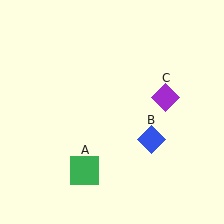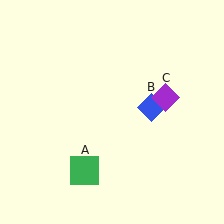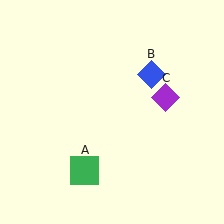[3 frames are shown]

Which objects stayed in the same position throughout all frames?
Green square (object A) and purple diamond (object C) remained stationary.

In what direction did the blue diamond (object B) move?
The blue diamond (object B) moved up.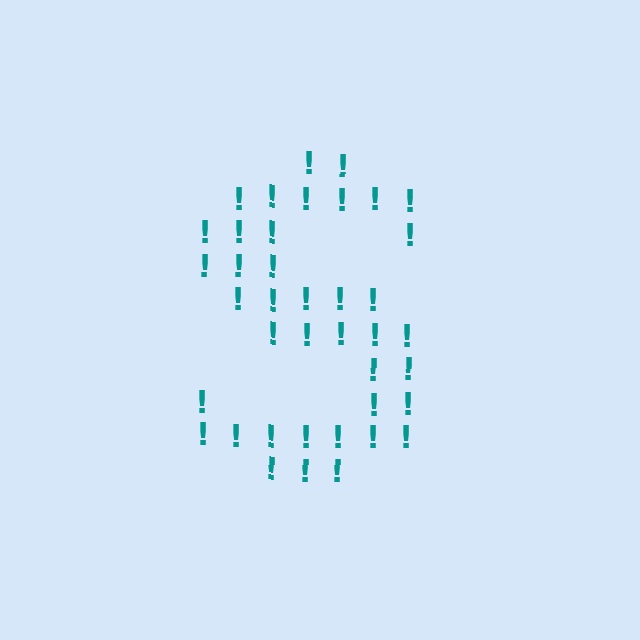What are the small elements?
The small elements are exclamation marks.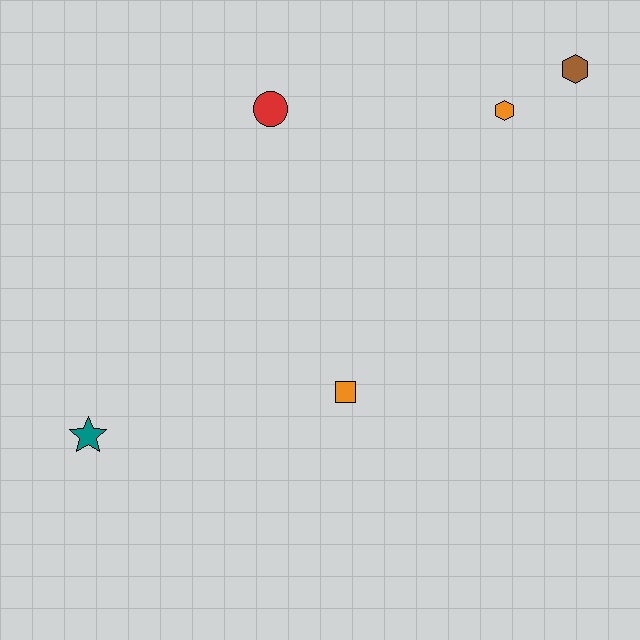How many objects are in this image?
There are 5 objects.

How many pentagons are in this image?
There are no pentagons.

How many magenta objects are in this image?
There are no magenta objects.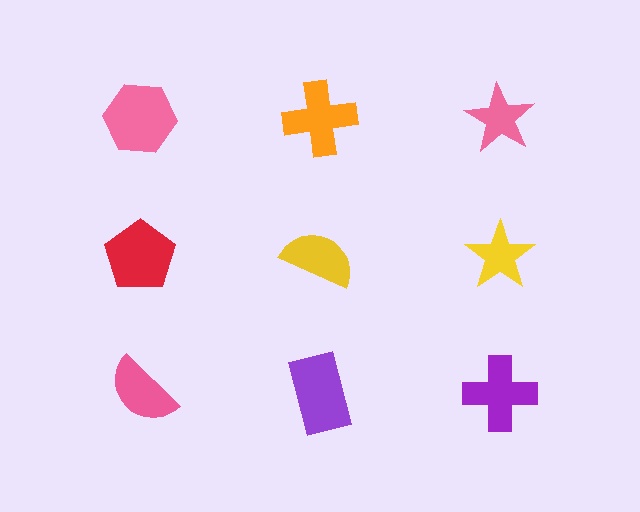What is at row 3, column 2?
A purple rectangle.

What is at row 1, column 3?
A pink star.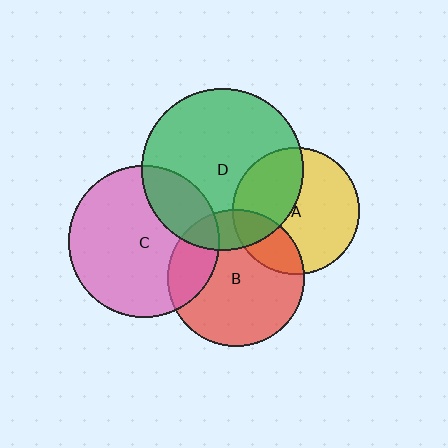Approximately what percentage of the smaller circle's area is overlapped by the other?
Approximately 20%.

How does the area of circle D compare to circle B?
Approximately 1.4 times.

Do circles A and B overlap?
Yes.